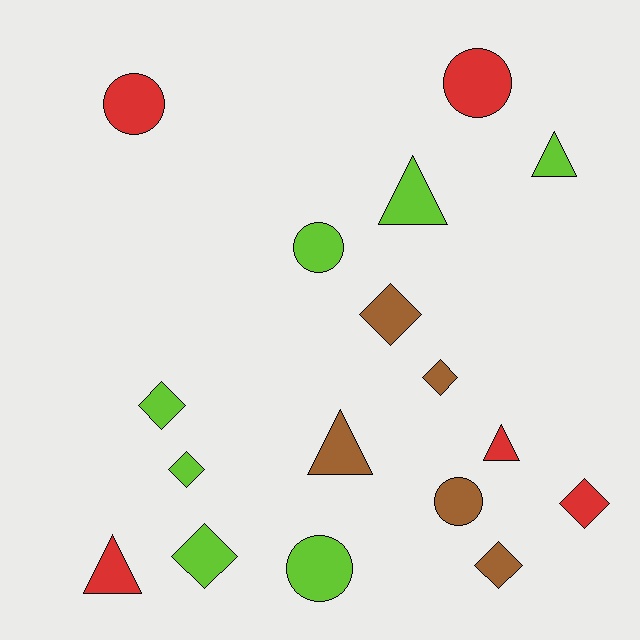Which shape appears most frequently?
Diamond, with 7 objects.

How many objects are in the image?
There are 17 objects.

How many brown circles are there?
There is 1 brown circle.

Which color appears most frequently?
Lime, with 7 objects.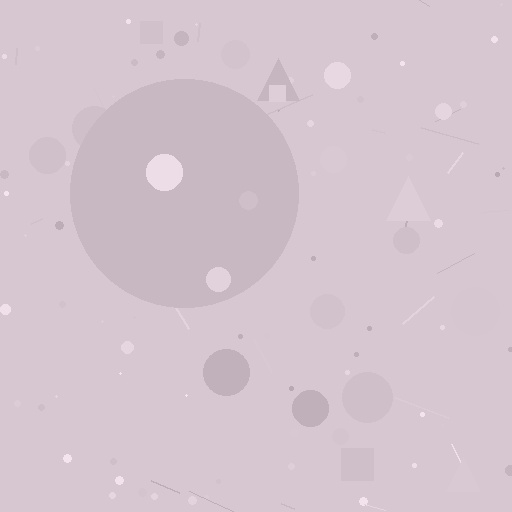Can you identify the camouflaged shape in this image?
The camouflaged shape is a circle.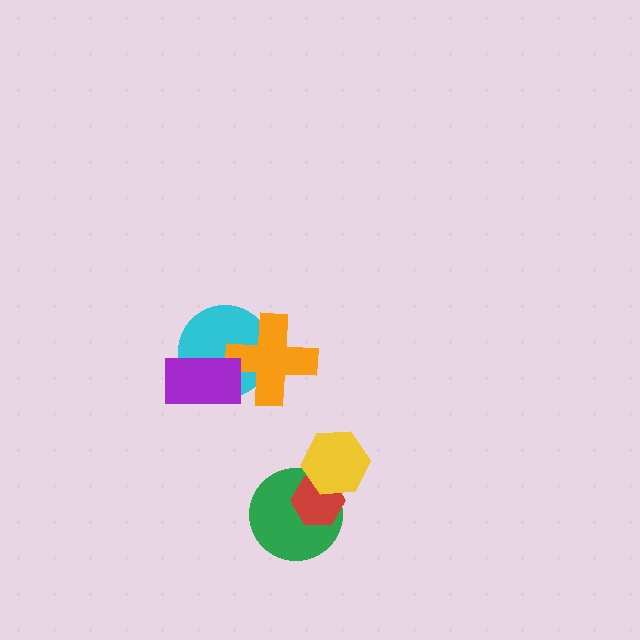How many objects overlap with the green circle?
2 objects overlap with the green circle.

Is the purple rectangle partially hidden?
No, no other shape covers it.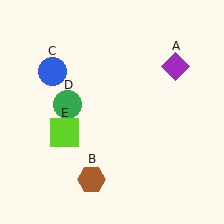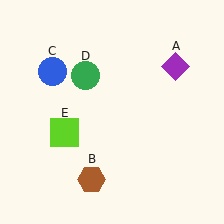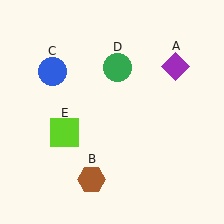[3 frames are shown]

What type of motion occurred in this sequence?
The green circle (object D) rotated clockwise around the center of the scene.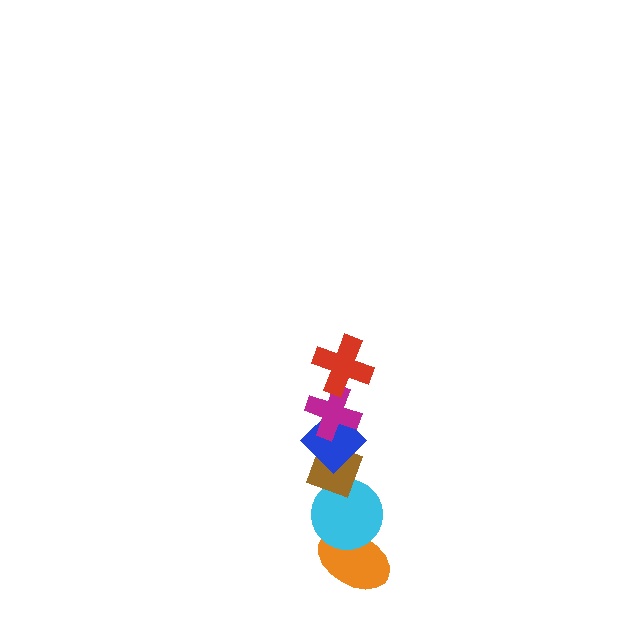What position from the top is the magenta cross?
The magenta cross is 2nd from the top.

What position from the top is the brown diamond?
The brown diamond is 4th from the top.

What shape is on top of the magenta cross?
The red cross is on top of the magenta cross.